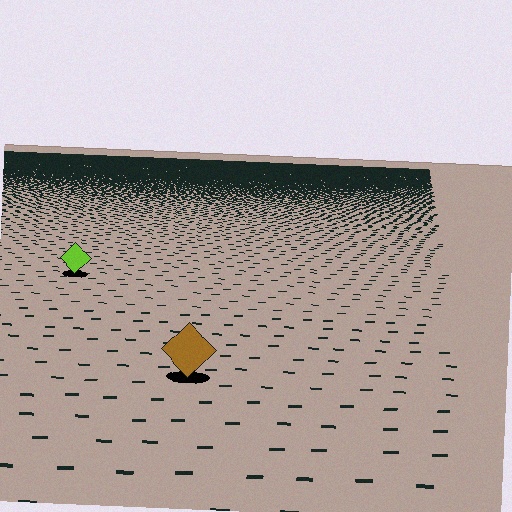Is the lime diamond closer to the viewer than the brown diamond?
No. The brown diamond is closer — you can tell from the texture gradient: the ground texture is coarser near it.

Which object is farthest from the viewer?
The lime diamond is farthest from the viewer. It appears smaller and the ground texture around it is denser.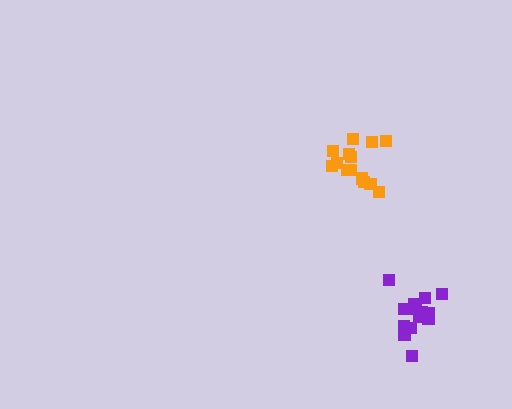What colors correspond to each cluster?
The clusters are colored: purple, orange.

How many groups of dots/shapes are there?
There are 2 groups.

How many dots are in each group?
Group 1: 14 dots, Group 2: 15 dots (29 total).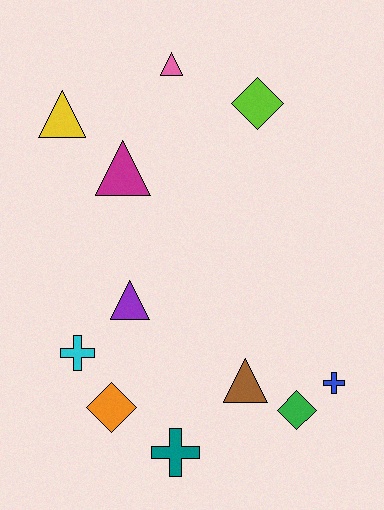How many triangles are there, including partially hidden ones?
There are 5 triangles.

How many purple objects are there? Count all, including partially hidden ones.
There is 1 purple object.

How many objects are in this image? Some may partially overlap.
There are 11 objects.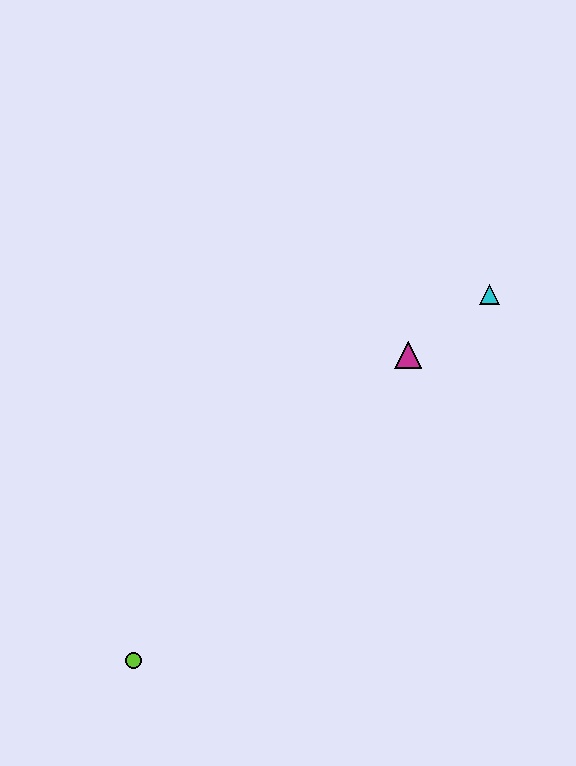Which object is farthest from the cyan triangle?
The lime circle is farthest from the cyan triangle.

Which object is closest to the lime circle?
The magenta triangle is closest to the lime circle.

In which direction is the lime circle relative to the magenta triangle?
The lime circle is below the magenta triangle.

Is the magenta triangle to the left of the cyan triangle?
Yes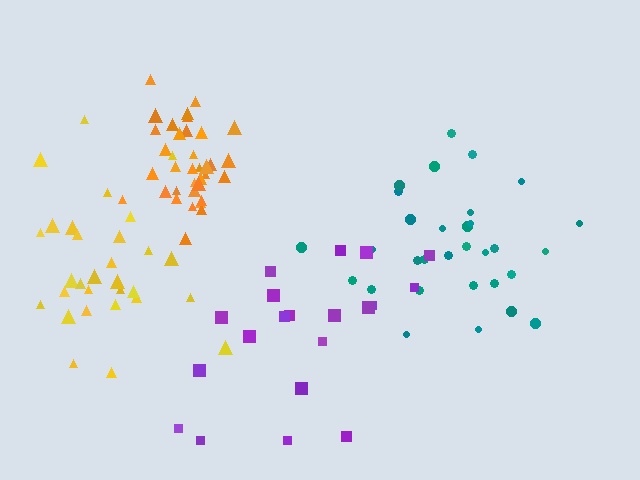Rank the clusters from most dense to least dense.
orange, teal, yellow, purple.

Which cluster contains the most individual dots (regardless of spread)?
Orange (35).